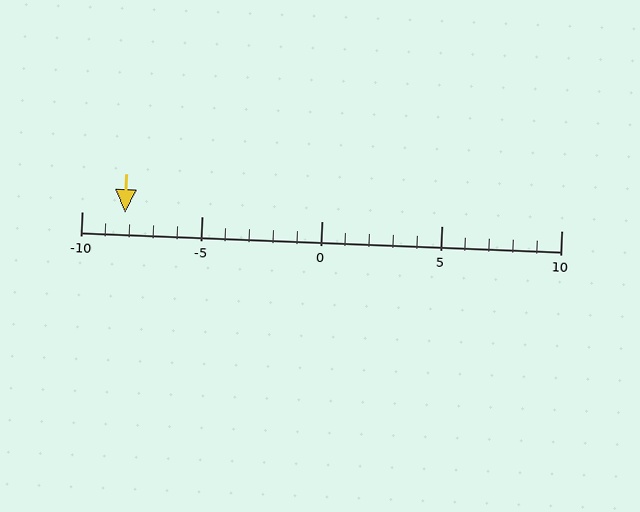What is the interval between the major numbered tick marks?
The major tick marks are spaced 5 units apart.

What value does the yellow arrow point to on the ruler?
The yellow arrow points to approximately -8.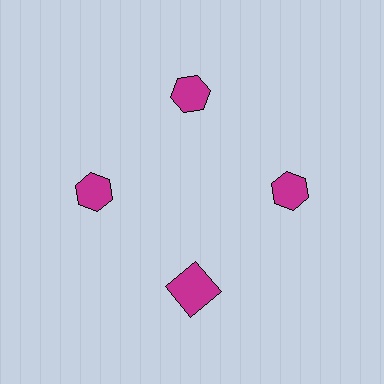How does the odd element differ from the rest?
It has a different shape: square instead of hexagon.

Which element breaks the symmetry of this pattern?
The magenta square at roughly the 6 o'clock position breaks the symmetry. All other shapes are magenta hexagons.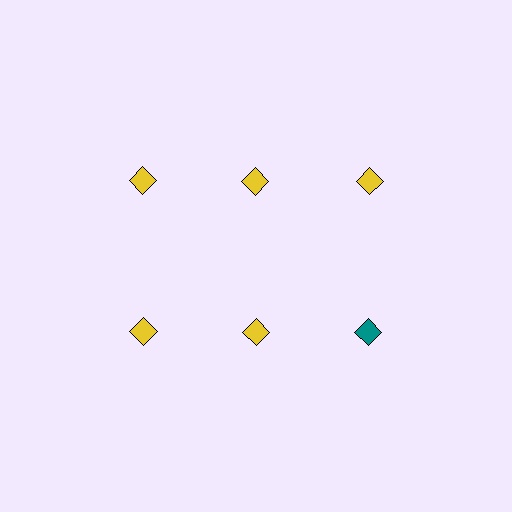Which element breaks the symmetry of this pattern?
The teal diamond in the second row, center column breaks the symmetry. All other shapes are yellow diamonds.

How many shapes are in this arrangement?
There are 6 shapes arranged in a grid pattern.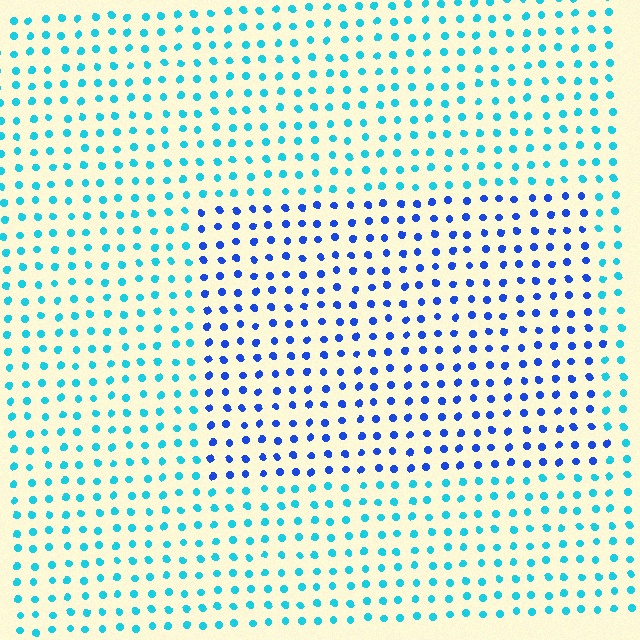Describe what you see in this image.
The image is filled with small cyan elements in a uniform arrangement. A rectangle-shaped region is visible where the elements are tinted to a slightly different hue, forming a subtle color boundary.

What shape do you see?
I see a rectangle.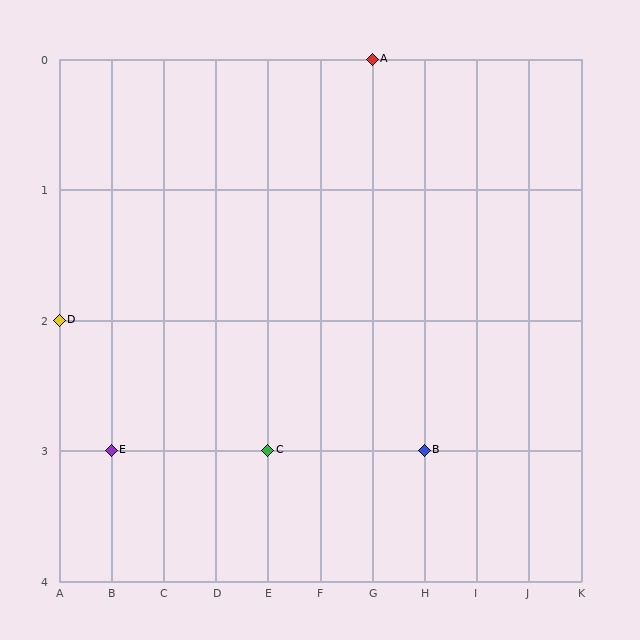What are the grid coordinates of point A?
Point A is at grid coordinates (G, 0).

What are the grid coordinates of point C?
Point C is at grid coordinates (E, 3).